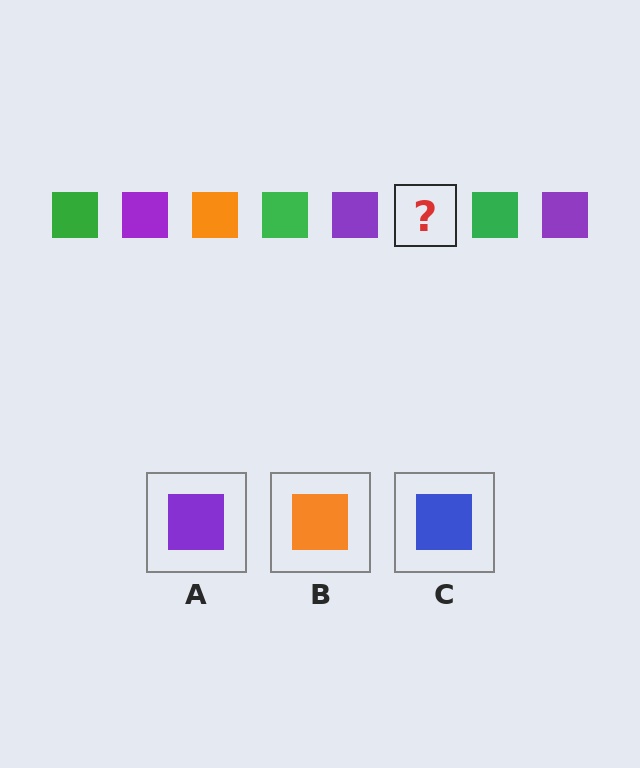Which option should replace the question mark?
Option B.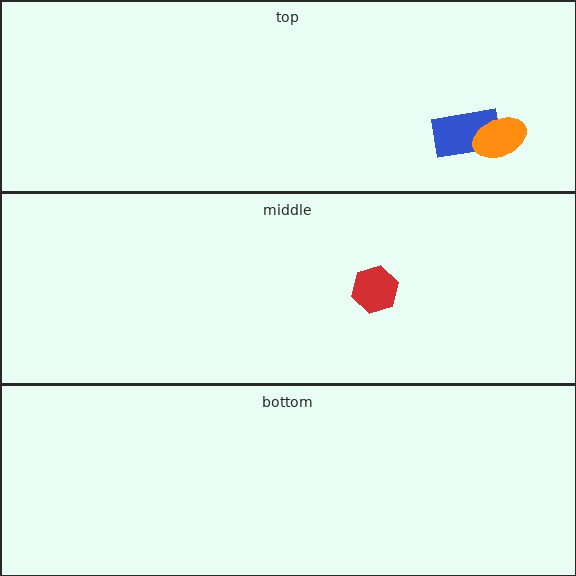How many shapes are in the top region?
2.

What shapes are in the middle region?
The red hexagon.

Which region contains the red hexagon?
The middle region.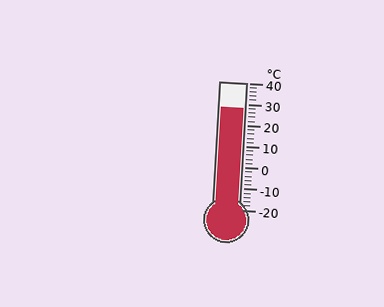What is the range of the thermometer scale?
The thermometer scale ranges from -20°C to 40°C.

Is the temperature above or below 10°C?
The temperature is above 10°C.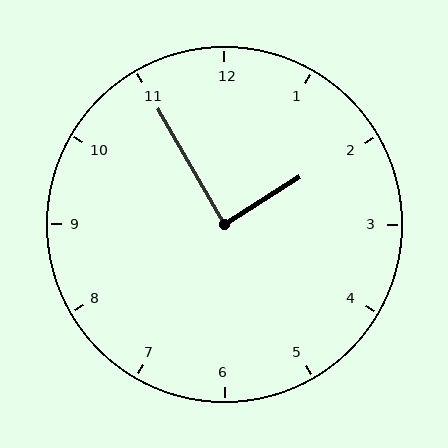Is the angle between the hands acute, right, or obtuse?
It is right.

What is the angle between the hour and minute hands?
Approximately 88 degrees.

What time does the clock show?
1:55.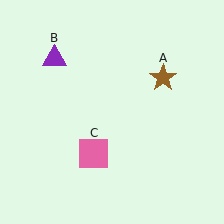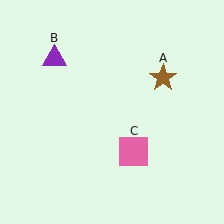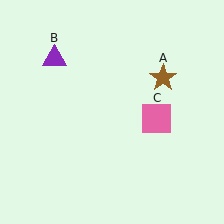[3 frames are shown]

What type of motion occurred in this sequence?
The pink square (object C) rotated counterclockwise around the center of the scene.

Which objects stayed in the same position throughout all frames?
Brown star (object A) and purple triangle (object B) remained stationary.